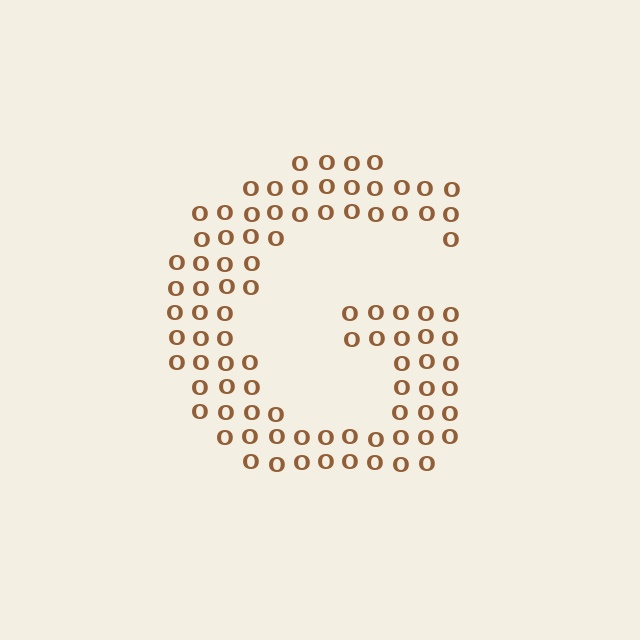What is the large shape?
The large shape is the letter G.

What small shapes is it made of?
It is made of small letter O's.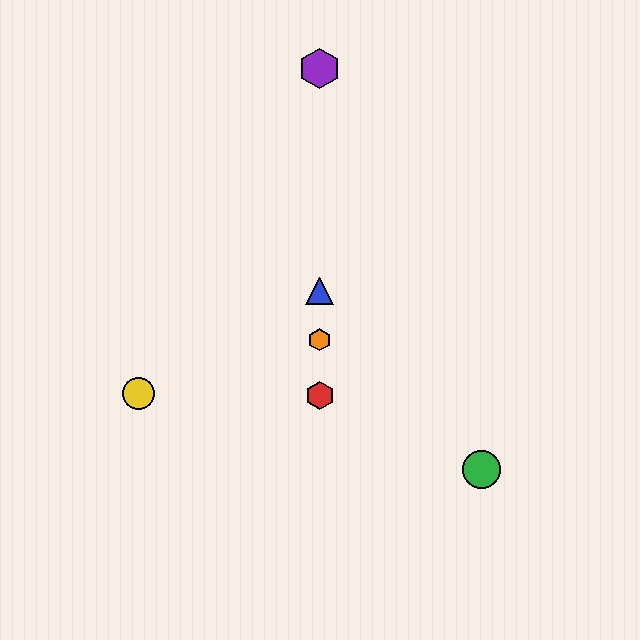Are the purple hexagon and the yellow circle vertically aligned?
No, the purple hexagon is at x≈320 and the yellow circle is at x≈138.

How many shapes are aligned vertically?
4 shapes (the red hexagon, the blue triangle, the purple hexagon, the orange hexagon) are aligned vertically.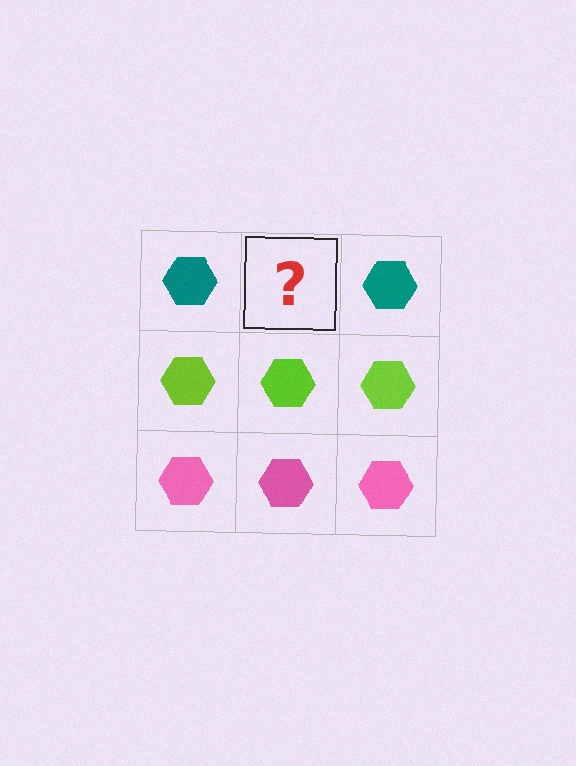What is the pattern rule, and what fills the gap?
The rule is that each row has a consistent color. The gap should be filled with a teal hexagon.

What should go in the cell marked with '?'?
The missing cell should contain a teal hexagon.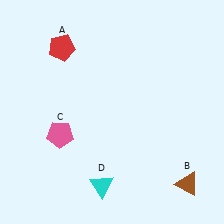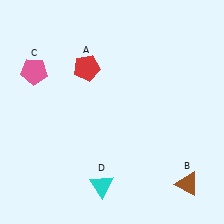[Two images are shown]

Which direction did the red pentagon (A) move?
The red pentagon (A) moved right.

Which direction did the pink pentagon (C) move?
The pink pentagon (C) moved up.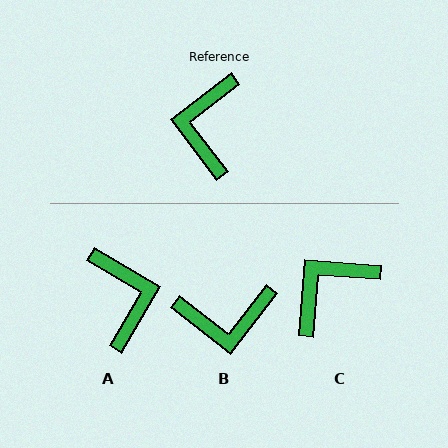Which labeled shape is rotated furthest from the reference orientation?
A, about 158 degrees away.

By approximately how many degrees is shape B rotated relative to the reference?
Approximately 105 degrees counter-clockwise.